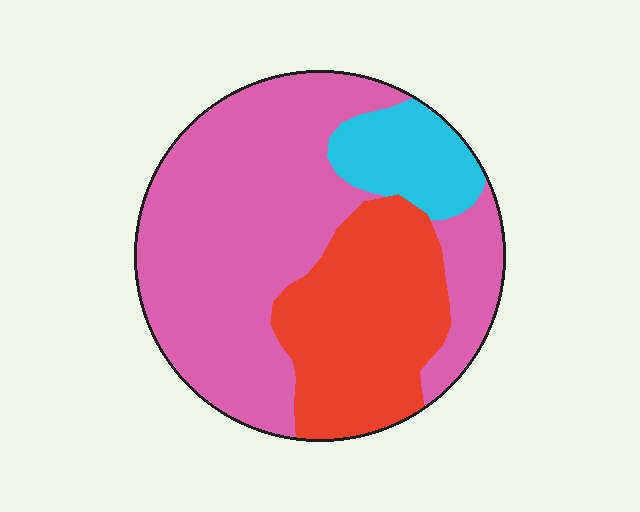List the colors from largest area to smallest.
From largest to smallest: pink, red, cyan.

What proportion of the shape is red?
Red takes up about one quarter (1/4) of the shape.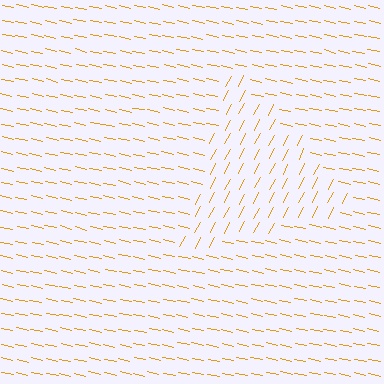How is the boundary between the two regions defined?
The boundary is defined purely by a change in line orientation (approximately 75 degrees difference). All lines are the same color and thickness.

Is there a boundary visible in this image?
Yes, there is a texture boundary formed by a change in line orientation.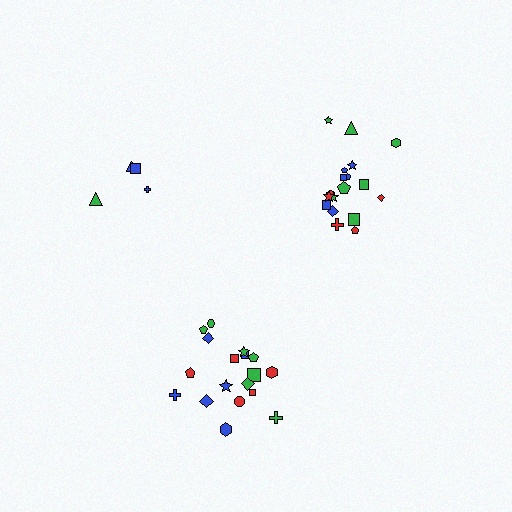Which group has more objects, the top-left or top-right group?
The top-right group.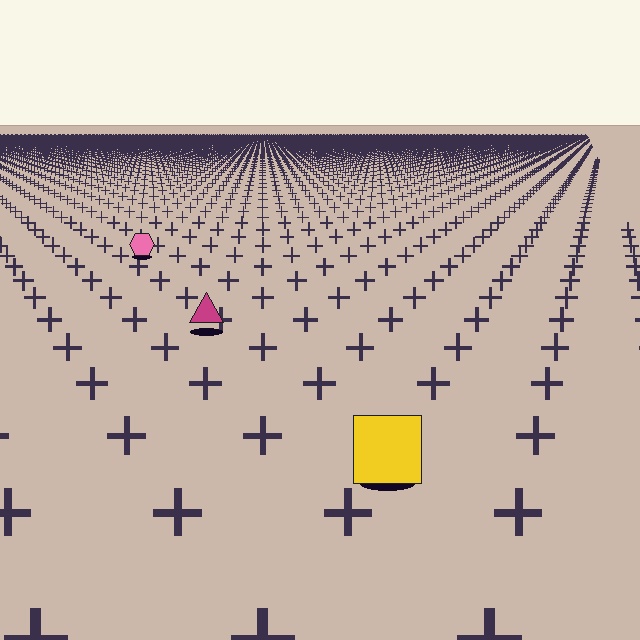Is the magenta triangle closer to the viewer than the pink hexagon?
Yes. The magenta triangle is closer — you can tell from the texture gradient: the ground texture is coarser near it.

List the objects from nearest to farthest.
From nearest to farthest: the yellow square, the magenta triangle, the pink hexagon.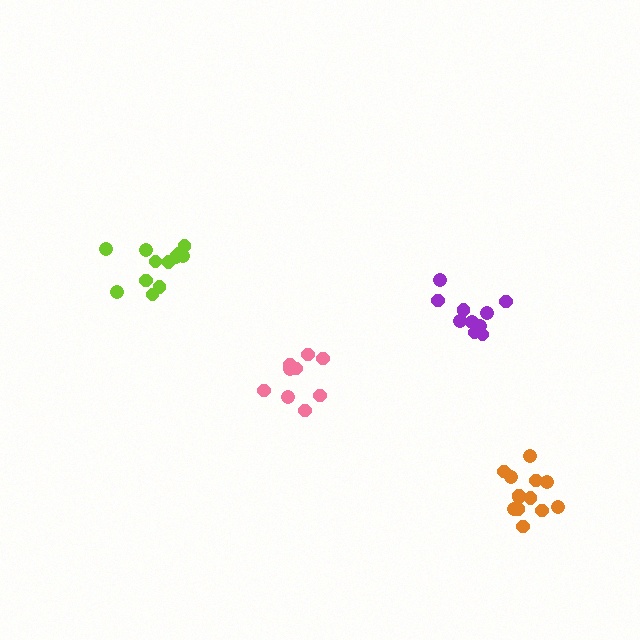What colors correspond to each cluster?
The clusters are colored: lime, purple, orange, pink.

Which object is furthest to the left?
The lime cluster is leftmost.